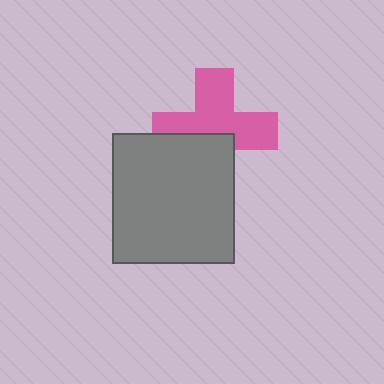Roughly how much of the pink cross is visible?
About half of it is visible (roughly 63%).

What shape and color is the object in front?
The object in front is a gray rectangle.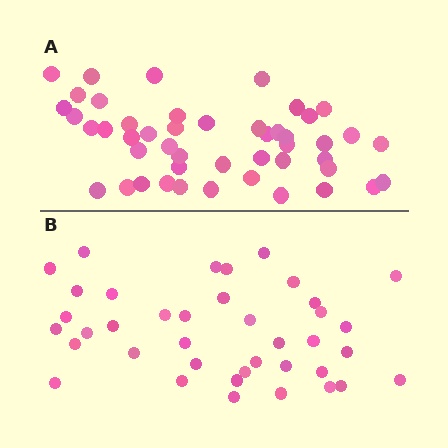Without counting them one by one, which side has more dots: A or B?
Region A (the top region) has more dots.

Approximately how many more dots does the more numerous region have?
Region A has roughly 8 or so more dots than region B.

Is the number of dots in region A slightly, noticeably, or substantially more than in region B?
Region A has only slightly more — the two regions are fairly close. The ratio is roughly 1.2 to 1.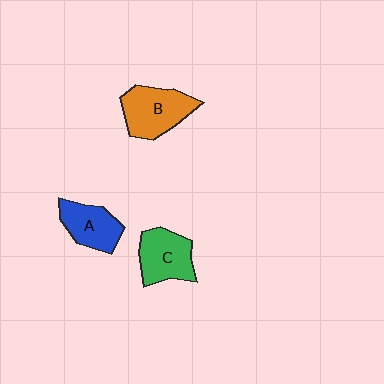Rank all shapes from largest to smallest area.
From largest to smallest: B (orange), C (green), A (blue).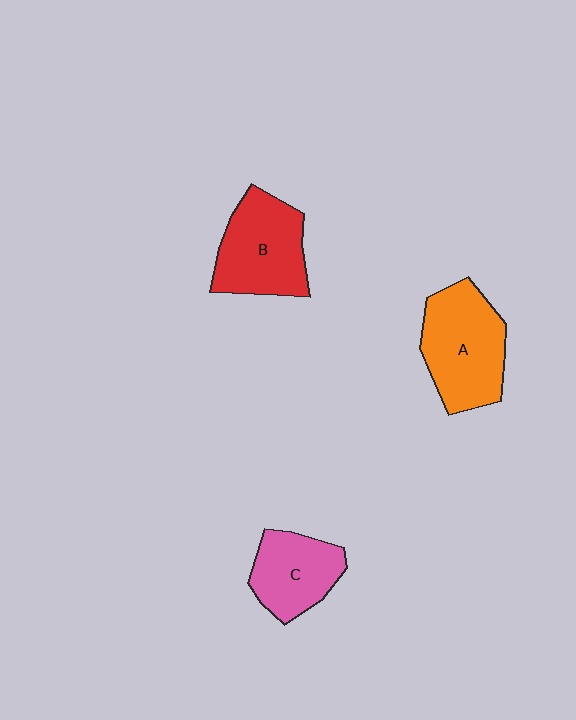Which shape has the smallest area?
Shape C (pink).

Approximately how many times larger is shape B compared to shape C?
Approximately 1.3 times.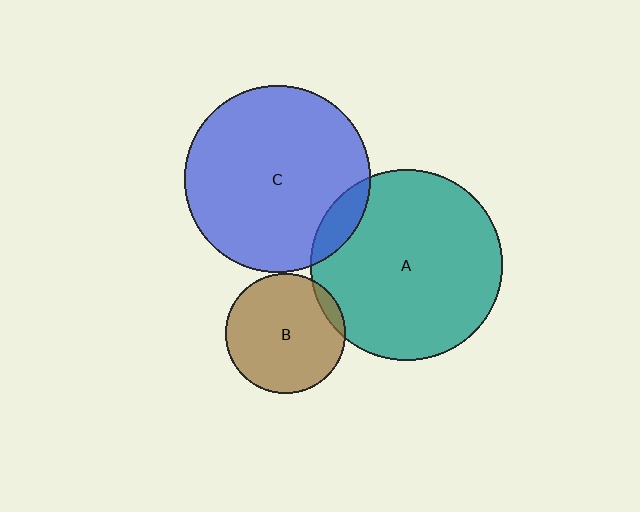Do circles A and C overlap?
Yes.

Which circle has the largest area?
Circle A (teal).